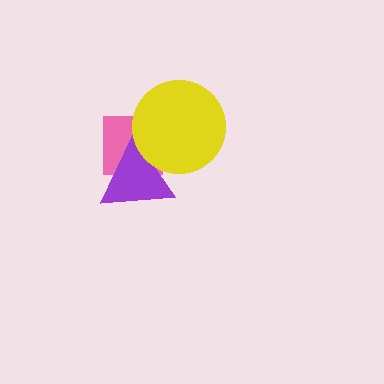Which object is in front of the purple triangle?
The yellow circle is in front of the purple triangle.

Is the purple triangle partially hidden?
Yes, it is partially covered by another shape.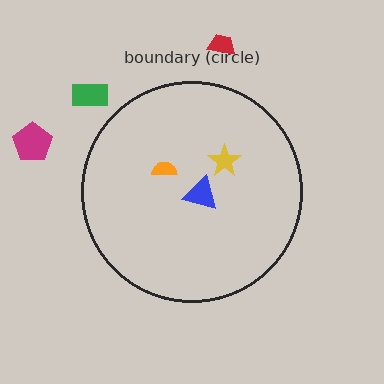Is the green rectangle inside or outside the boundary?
Outside.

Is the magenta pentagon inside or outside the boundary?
Outside.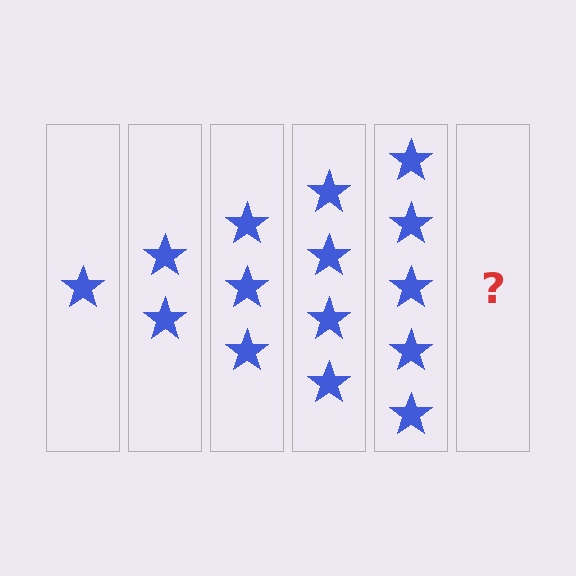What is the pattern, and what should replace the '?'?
The pattern is that each step adds one more star. The '?' should be 6 stars.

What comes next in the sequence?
The next element should be 6 stars.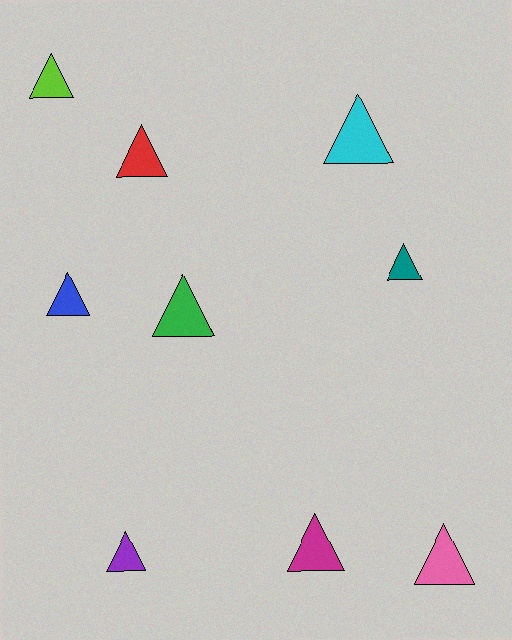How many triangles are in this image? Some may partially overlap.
There are 9 triangles.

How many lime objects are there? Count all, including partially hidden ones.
There is 1 lime object.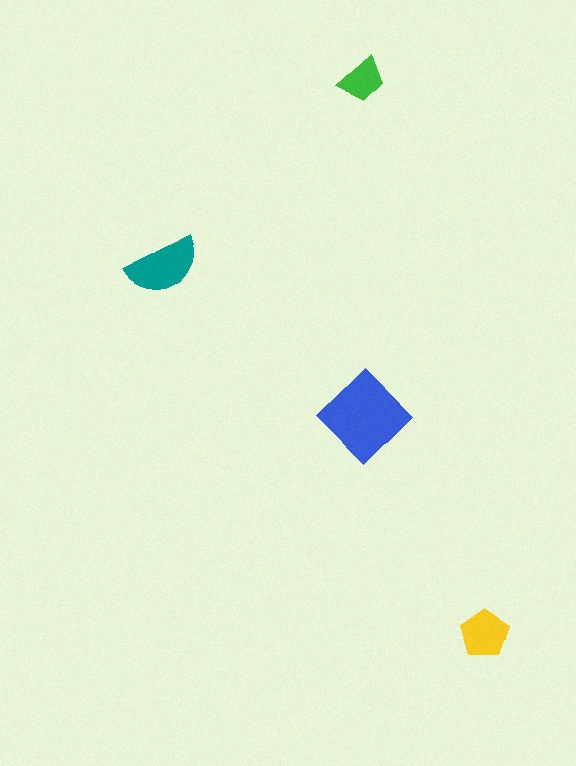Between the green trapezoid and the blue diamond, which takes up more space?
The blue diamond.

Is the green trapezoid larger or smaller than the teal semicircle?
Smaller.